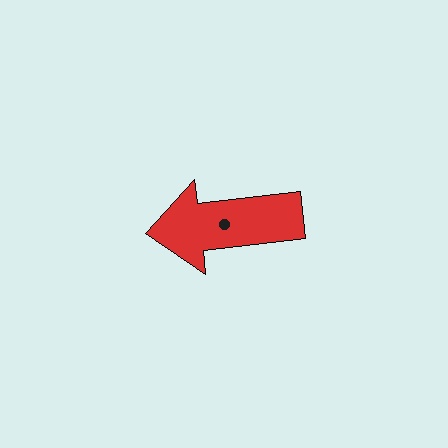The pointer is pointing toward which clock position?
Roughly 9 o'clock.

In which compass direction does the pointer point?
West.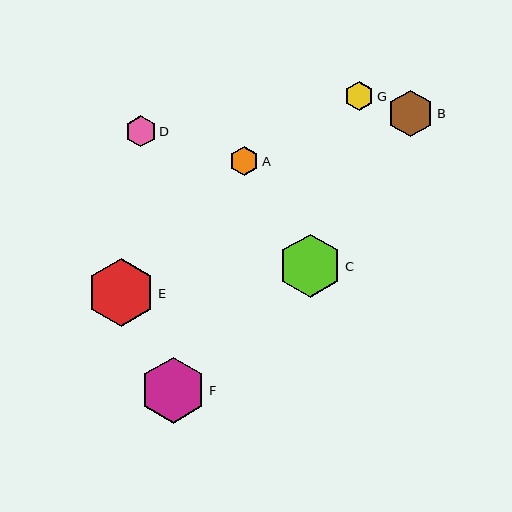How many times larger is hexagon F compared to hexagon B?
Hexagon F is approximately 1.4 times the size of hexagon B.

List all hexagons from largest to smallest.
From largest to smallest: E, F, C, B, D, G, A.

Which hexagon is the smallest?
Hexagon A is the smallest with a size of approximately 29 pixels.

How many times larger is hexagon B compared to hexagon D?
Hexagon B is approximately 1.5 times the size of hexagon D.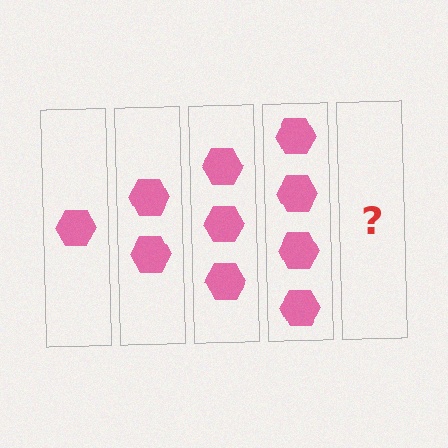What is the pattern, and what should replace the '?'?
The pattern is that each step adds one more hexagon. The '?' should be 5 hexagons.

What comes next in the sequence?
The next element should be 5 hexagons.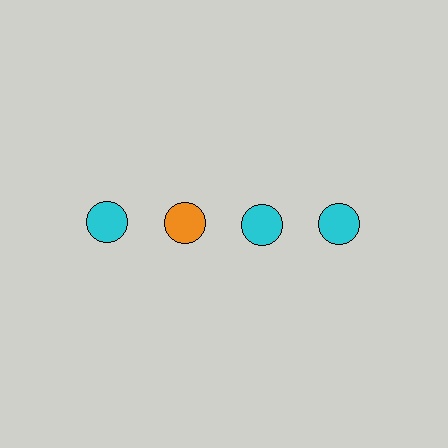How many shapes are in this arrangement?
There are 4 shapes arranged in a grid pattern.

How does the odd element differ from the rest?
It has a different color: orange instead of cyan.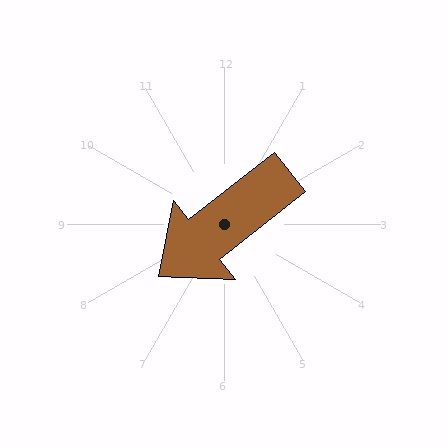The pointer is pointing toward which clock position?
Roughly 8 o'clock.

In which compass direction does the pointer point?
Southwest.